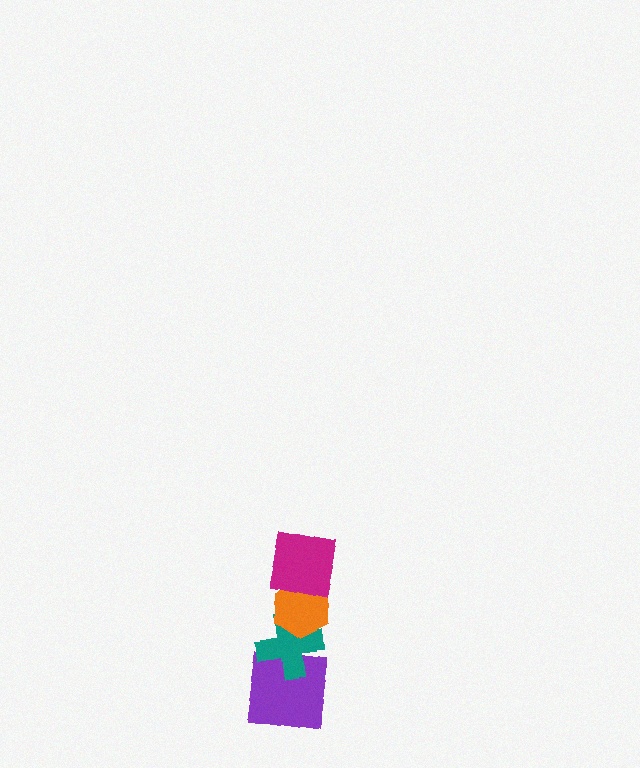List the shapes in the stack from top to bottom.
From top to bottom: the magenta square, the orange hexagon, the teal cross, the purple square.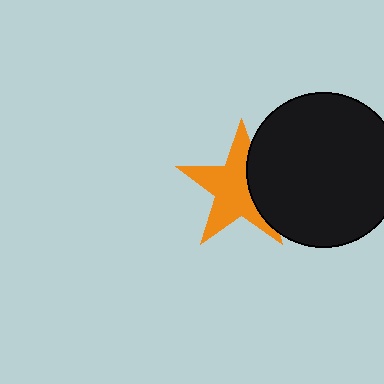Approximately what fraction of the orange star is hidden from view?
Roughly 33% of the orange star is hidden behind the black circle.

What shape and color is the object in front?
The object in front is a black circle.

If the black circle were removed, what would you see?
You would see the complete orange star.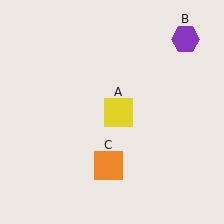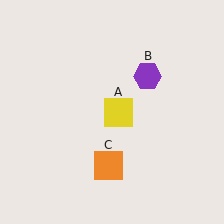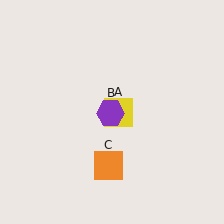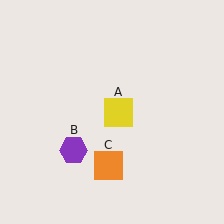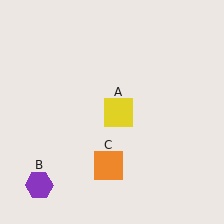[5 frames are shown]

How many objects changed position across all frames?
1 object changed position: purple hexagon (object B).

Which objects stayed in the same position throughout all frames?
Yellow square (object A) and orange square (object C) remained stationary.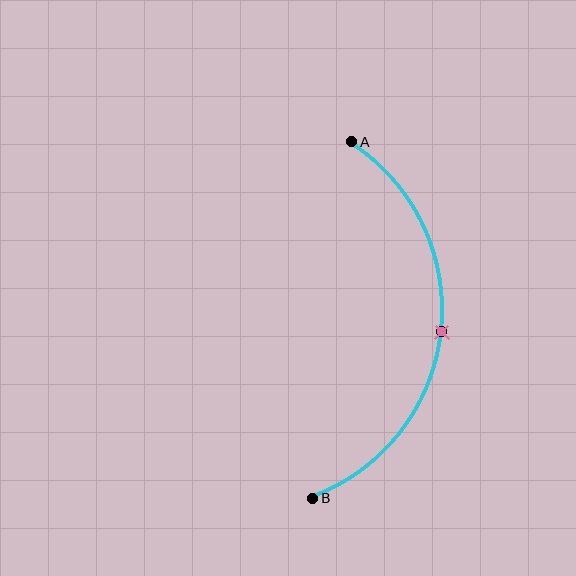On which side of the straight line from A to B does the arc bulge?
The arc bulges to the right of the straight line connecting A and B.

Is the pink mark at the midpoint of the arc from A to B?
Yes. The pink mark lies on the arc at equal arc-length from both A and B — it is the arc midpoint.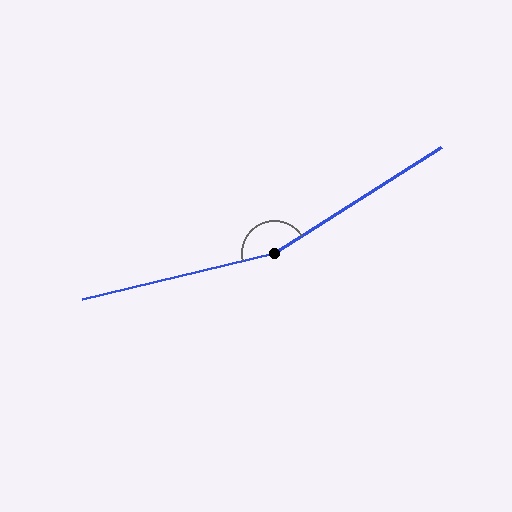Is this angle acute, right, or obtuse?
It is obtuse.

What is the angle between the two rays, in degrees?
Approximately 161 degrees.